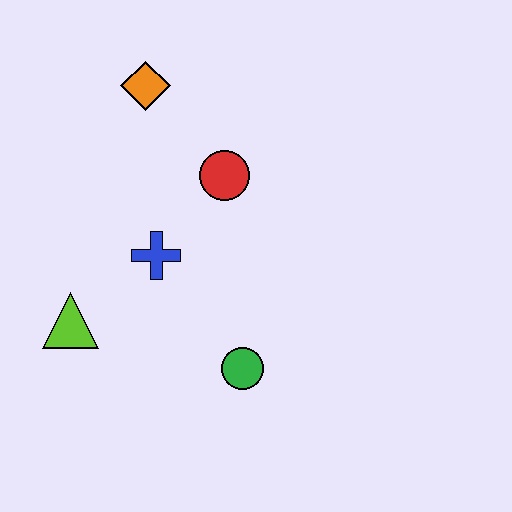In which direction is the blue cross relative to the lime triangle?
The blue cross is to the right of the lime triangle.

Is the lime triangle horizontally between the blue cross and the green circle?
No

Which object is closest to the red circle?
The blue cross is closest to the red circle.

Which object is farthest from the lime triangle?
The orange diamond is farthest from the lime triangle.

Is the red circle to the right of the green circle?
No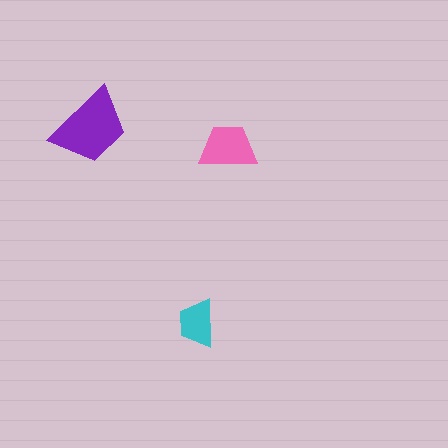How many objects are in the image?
There are 3 objects in the image.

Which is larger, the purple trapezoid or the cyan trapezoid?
The purple one.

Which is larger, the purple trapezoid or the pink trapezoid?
The purple one.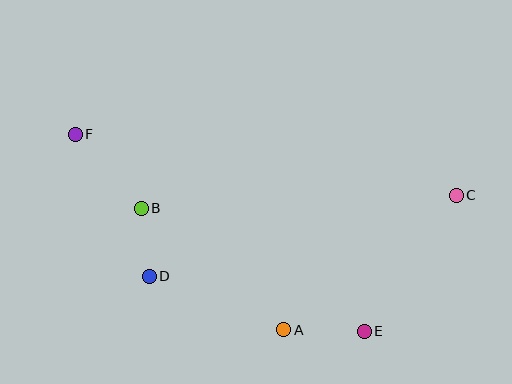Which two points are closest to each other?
Points B and D are closest to each other.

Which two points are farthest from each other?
Points C and F are farthest from each other.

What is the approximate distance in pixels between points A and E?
The distance between A and E is approximately 81 pixels.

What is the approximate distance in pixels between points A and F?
The distance between A and F is approximately 285 pixels.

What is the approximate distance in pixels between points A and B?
The distance between A and B is approximately 187 pixels.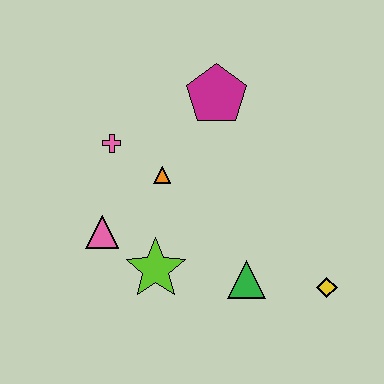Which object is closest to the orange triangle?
The pink cross is closest to the orange triangle.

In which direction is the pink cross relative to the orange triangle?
The pink cross is to the left of the orange triangle.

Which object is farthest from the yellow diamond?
The pink cross is farthest from the yellow diamond.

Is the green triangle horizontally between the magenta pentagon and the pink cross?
No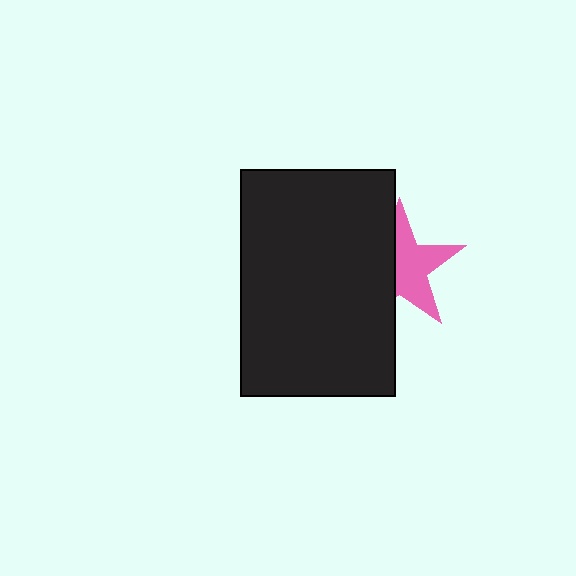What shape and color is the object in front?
The object in front is a black rectangle.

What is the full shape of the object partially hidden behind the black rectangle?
The partially hidden object is a pink star.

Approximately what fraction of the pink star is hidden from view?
Roughly 43% of the pink star is hidden behind the black rectangle.